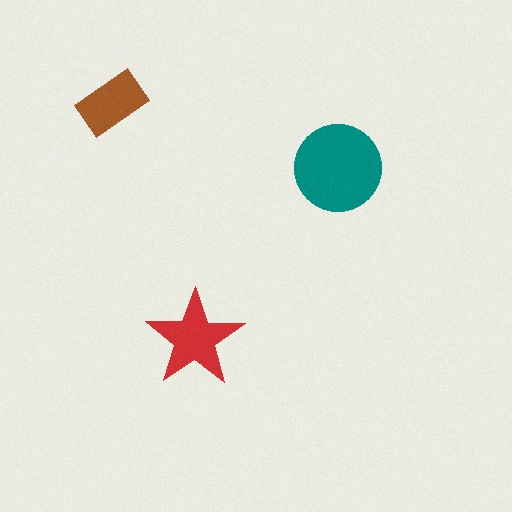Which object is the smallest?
The brown rectangle.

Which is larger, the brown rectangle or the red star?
The red star.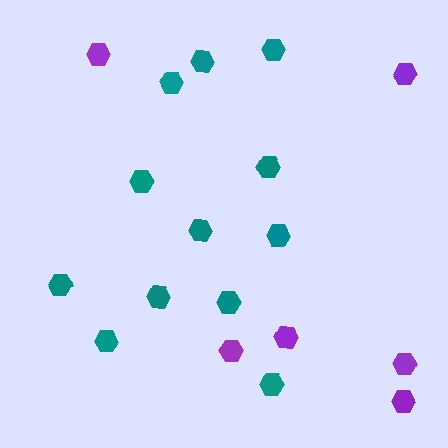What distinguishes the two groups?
There are 2 groups: one group of purple hexagons (6) and one group of teal hexagons (12).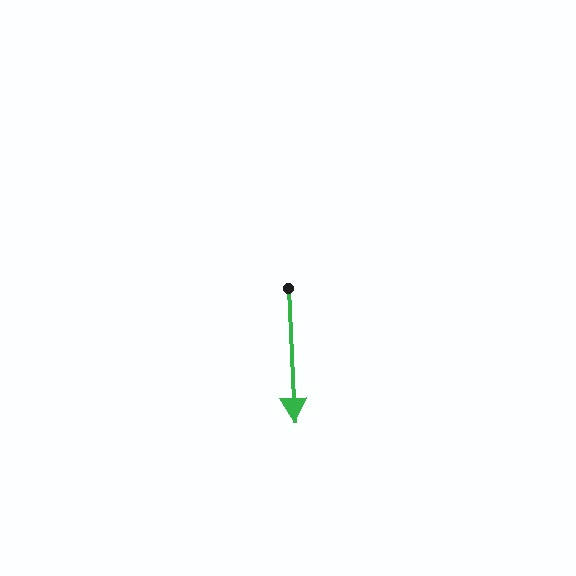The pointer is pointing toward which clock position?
Roughly 6 o'clock.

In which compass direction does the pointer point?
South.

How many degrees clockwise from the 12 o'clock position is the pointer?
Approximately 177 degrees.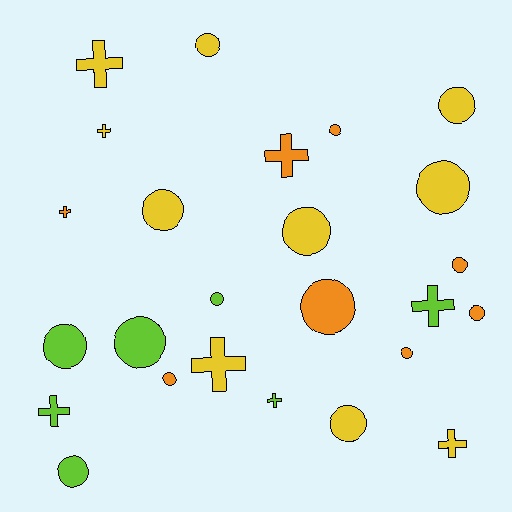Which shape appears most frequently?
Circle, with 16 objects.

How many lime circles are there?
There are 4 lime circles.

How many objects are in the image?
There are 25 objects.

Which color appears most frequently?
Yellow, with 10 objects.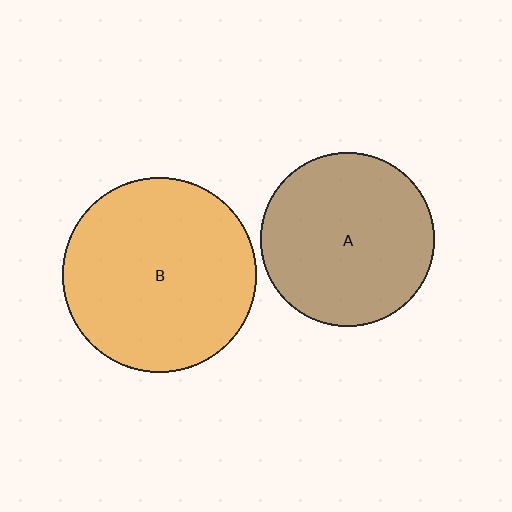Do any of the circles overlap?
No, none of the circles overlap.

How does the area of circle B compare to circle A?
Approximately 1.2 times.